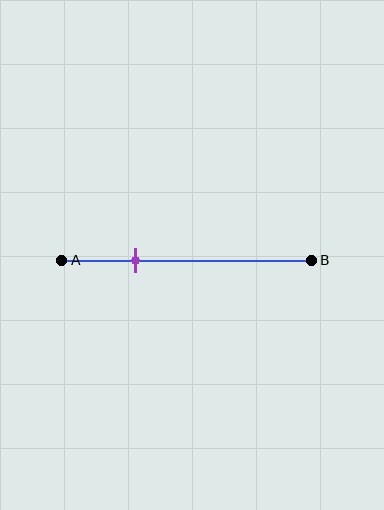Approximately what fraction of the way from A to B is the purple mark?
The purple mark is approximately 30% of the way from A to B.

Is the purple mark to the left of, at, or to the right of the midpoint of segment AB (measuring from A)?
The purple mark is to the left of the midpoint of segment AB.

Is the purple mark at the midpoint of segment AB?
No, the mark is at about 30% from A, not at the 50% midpoint.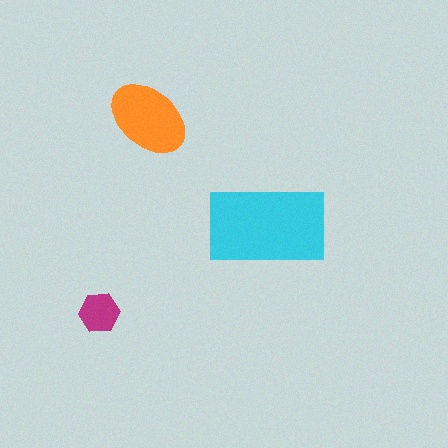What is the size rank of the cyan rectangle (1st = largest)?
1st.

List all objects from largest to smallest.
The cyan rectangle, the orange ellipse, the magenta hexagon.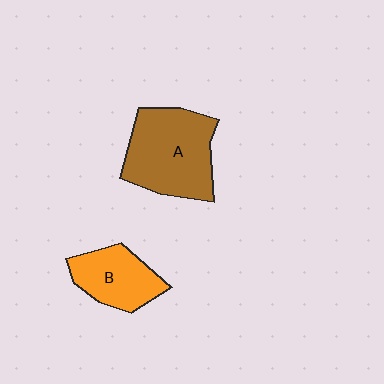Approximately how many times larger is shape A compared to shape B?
Approximately 1.6 times.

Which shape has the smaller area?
Shape B (orange).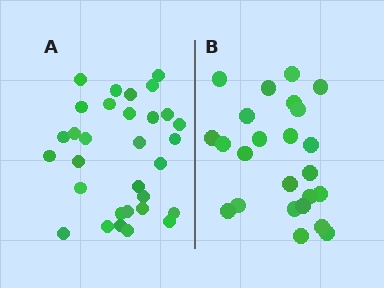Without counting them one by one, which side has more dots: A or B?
Region A (the left region) has more dots.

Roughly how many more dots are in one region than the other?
Region A has roughly 8 or so more dots than region B.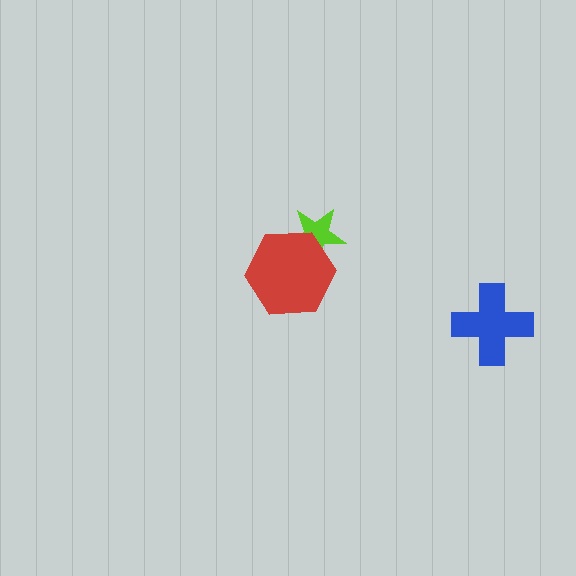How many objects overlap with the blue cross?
0 objects overlap with the blue cross.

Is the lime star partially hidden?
Yes, it is partially covered by another shape.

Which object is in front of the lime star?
The red hexagon is in front of the lime star.